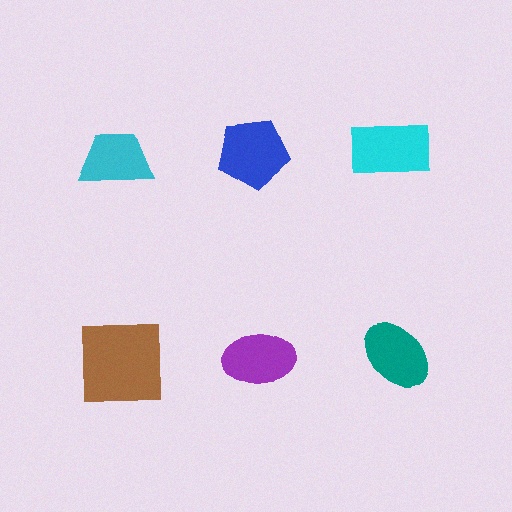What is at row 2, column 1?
A brown square.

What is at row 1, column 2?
A blue pentagon.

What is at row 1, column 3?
A cyan rectangle.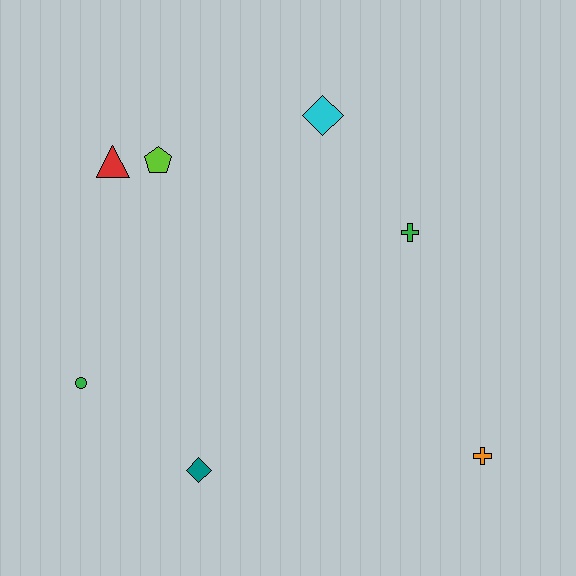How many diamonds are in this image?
There are 2 diamonds.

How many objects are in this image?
There are 7 objects.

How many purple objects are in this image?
There are no purple objects.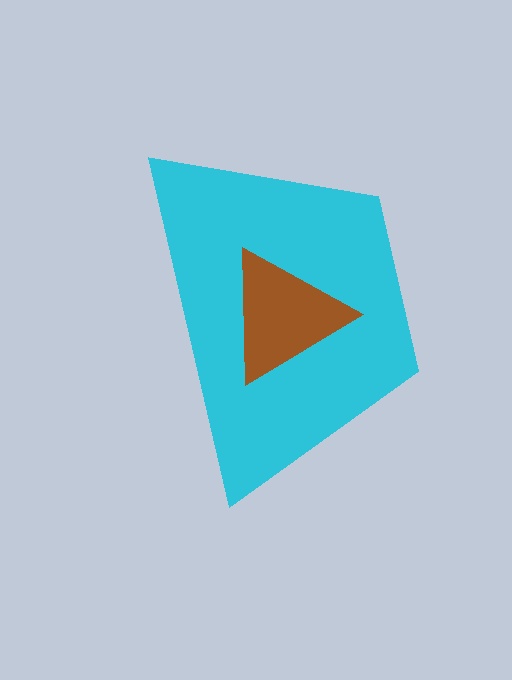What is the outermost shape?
The cyan trapezoid.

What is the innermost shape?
The brown triangle.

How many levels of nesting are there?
2.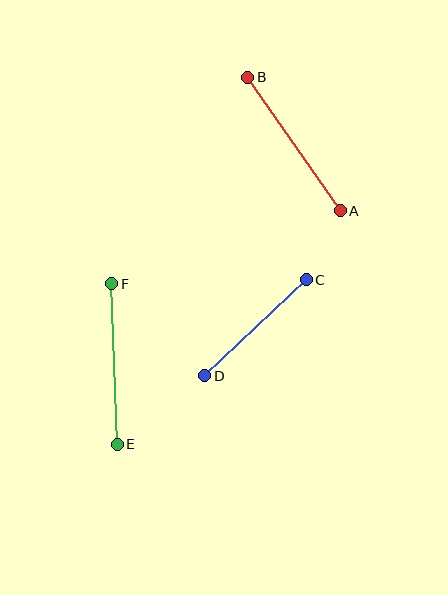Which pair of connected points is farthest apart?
Points A and B are farthest apart.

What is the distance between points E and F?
The distance is approximately 161 pixels.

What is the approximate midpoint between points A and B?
The midpoint is at approximately (294, 144) pixels.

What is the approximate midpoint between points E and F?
The midpoint is at approximately (114, 364) pixels.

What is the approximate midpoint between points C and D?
The midpoint is at approximately (256, 328) pixels.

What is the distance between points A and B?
The distance is approximately 163 pixels.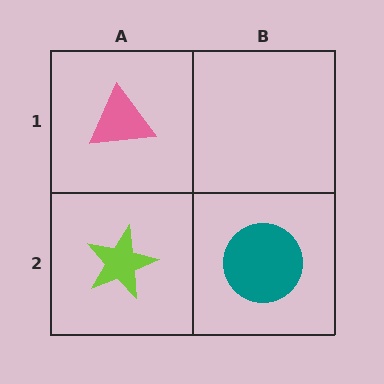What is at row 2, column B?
A teal circle.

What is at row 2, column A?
A lime star.